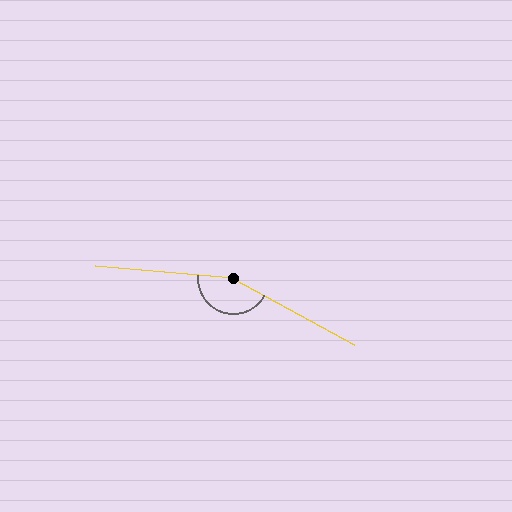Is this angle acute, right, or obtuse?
It is obtuse.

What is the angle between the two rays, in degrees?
Approximately 156 degrees.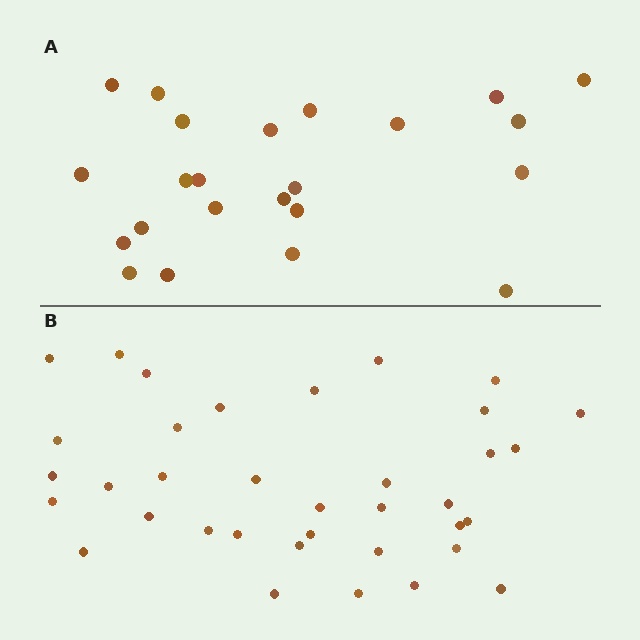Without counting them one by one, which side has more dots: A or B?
Region B (the bottom region) has more dots.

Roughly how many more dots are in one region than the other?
Region B has approximately 15 more dots than region A.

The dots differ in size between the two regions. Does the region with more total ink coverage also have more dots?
No. Region A has more total ink coverage because its dots are larger, but region B actually contains more individual dots. Total area can be misleading — the number of items is what matters here.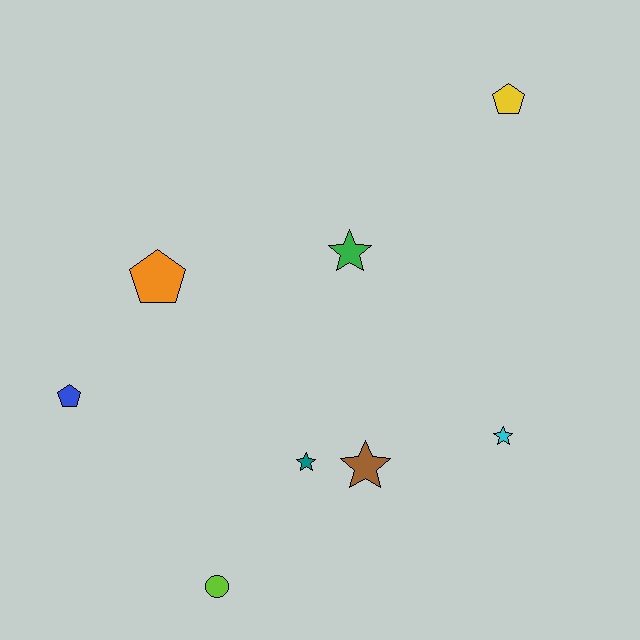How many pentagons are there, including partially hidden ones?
There are 3 pentagons.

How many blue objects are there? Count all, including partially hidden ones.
There is 1 blue object.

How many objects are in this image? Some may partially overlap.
There are 8 objects.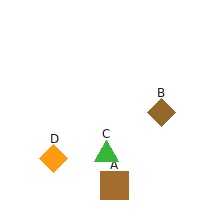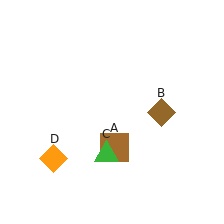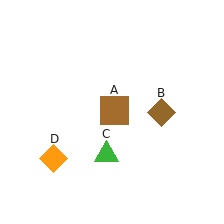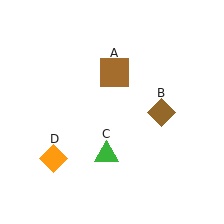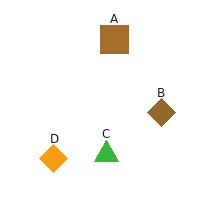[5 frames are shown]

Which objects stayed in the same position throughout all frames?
Brown diamond (object B) and green triangle (object C) and orange diamond (object D) remained stationary.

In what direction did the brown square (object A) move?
The brown square (object A) moved up.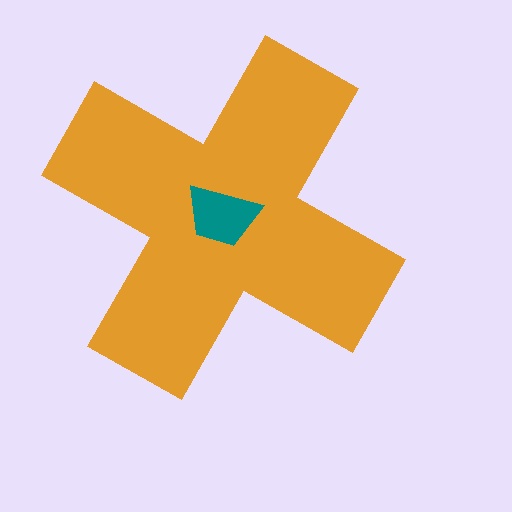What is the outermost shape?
The orange cross.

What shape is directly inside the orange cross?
The teal trapezoid.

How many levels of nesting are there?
2.